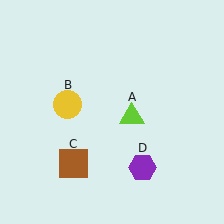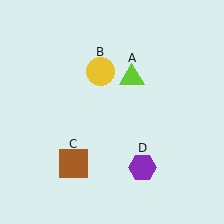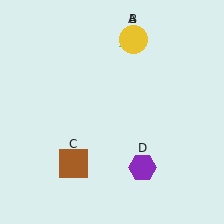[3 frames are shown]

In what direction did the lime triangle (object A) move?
The lime triangle (object A) moved up.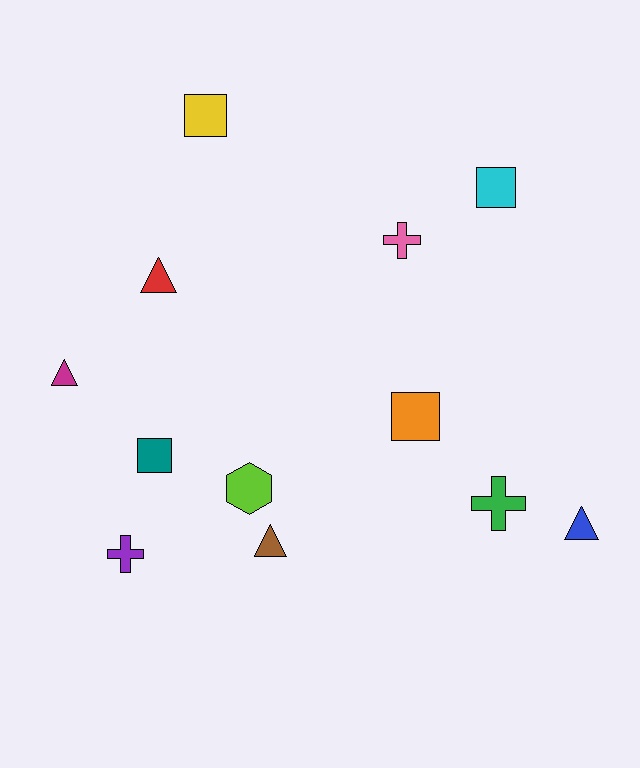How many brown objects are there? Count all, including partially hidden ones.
There is 1 brown object.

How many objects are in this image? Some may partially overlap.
There are 12 objects.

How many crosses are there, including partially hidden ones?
There are 3 crosses.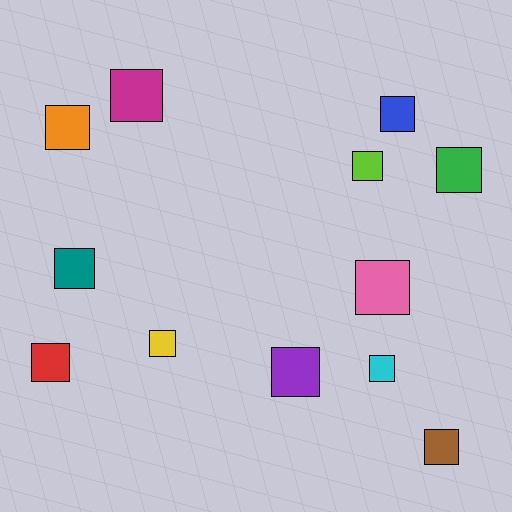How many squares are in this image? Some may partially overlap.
There are 12 squares.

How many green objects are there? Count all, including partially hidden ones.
There is 1 green object.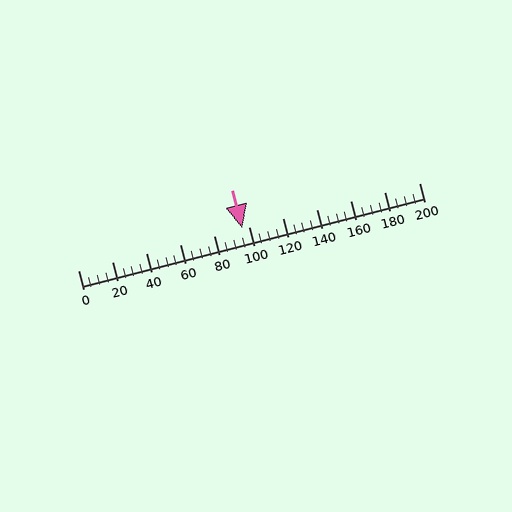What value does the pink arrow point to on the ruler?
The pink arrow points to approximately 96.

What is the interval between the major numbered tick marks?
The major tick marks are spaced 20 units apart.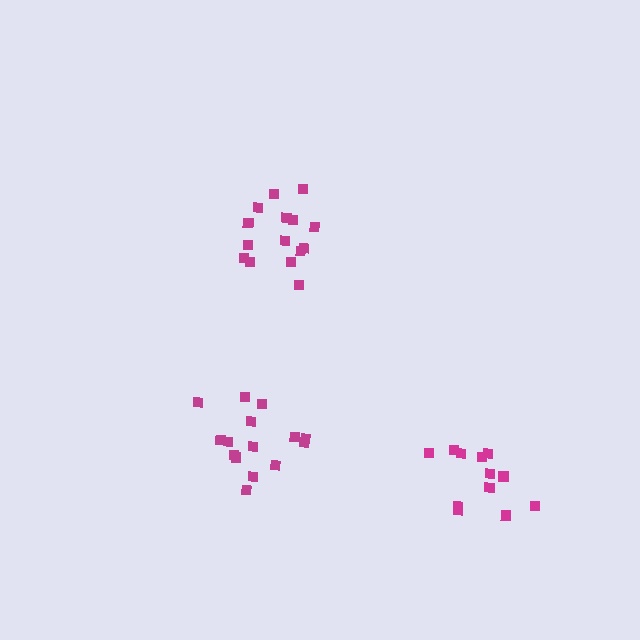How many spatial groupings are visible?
There are 3 spatial groupings.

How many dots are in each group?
Group 1: 12 dots, Group 2: 15 dots, Group 3: 15 dots (42 total).